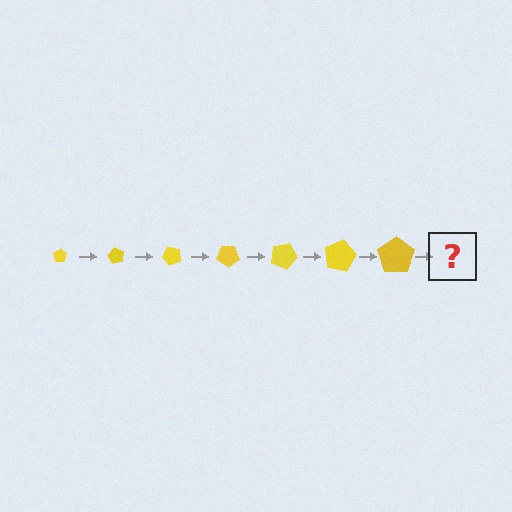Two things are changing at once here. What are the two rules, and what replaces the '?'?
The two rules are that the pentagon grows larger each step and it rotates 60 degrees each step. The '?' should be a pentagon, larger than the previous one and rotated 420 degrees from the start.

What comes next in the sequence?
The next element should be a pentagon, larger than the previous one and rotated 420 degrees from the start.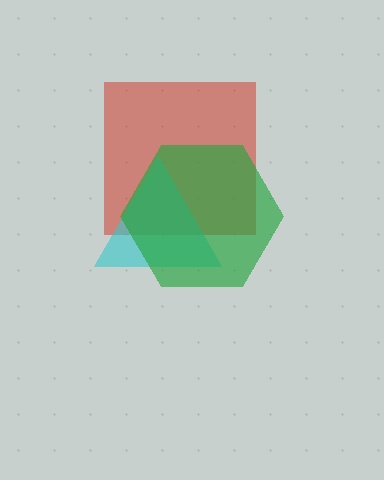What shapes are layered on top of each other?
The layered shapes are: a red square, a cyan triangle, a green hexagon.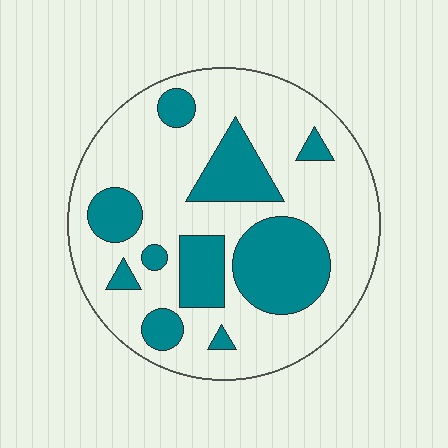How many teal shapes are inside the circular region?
10.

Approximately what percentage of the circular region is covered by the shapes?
Approximately 30%.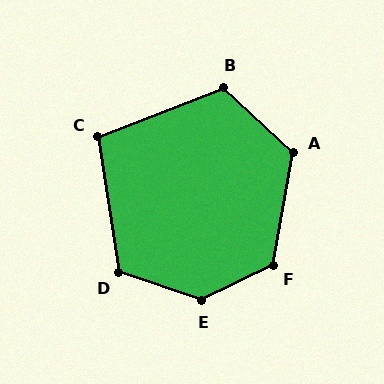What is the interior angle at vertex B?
Approximately 116 degrees (obtuse).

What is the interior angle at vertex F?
Approximately 127 degrees (obtuse).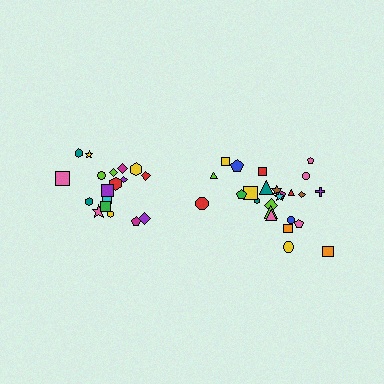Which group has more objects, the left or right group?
The right group.